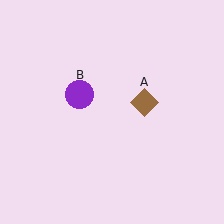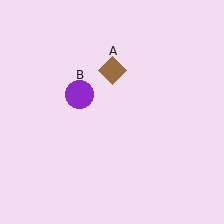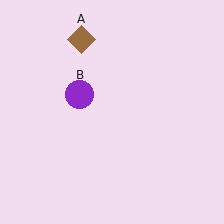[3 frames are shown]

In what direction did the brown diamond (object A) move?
The brown diamond (object A) moved up and to the left.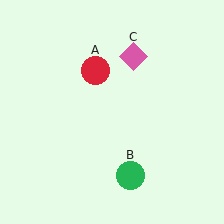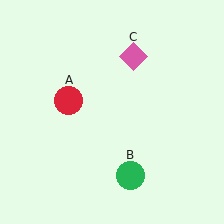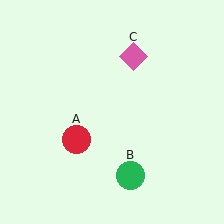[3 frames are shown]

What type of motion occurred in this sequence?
The red circle (object A) rotated counterclockwise around the center of the scene.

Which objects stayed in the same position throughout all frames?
Green circle (object B) and pink diamond (object C) remained stationary.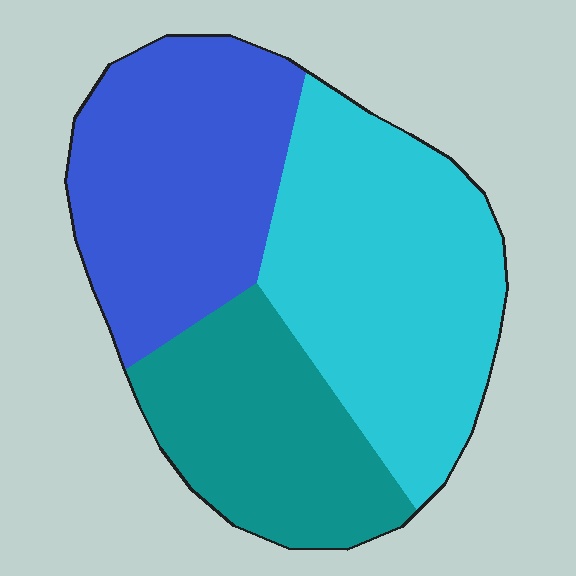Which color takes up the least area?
Teal, at roughly 25%.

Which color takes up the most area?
Cyan, at roughly 40%.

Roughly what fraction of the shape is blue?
Blue covers roughly 35% of the shape.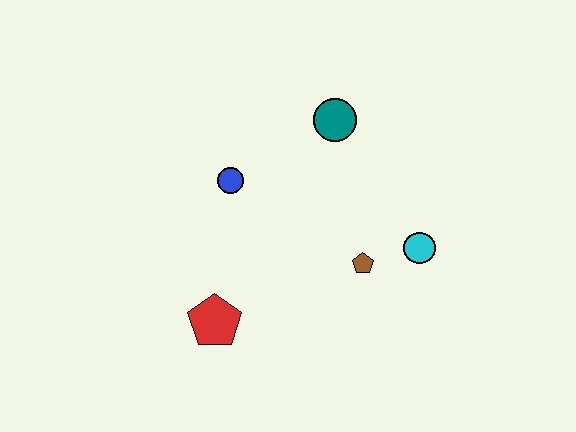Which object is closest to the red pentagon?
The blue circle is closest to the red pentagon.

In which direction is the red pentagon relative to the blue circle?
The red pentagon is below the blue circle.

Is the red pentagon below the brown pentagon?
Yes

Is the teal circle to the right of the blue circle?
Yes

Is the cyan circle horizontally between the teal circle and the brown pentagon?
No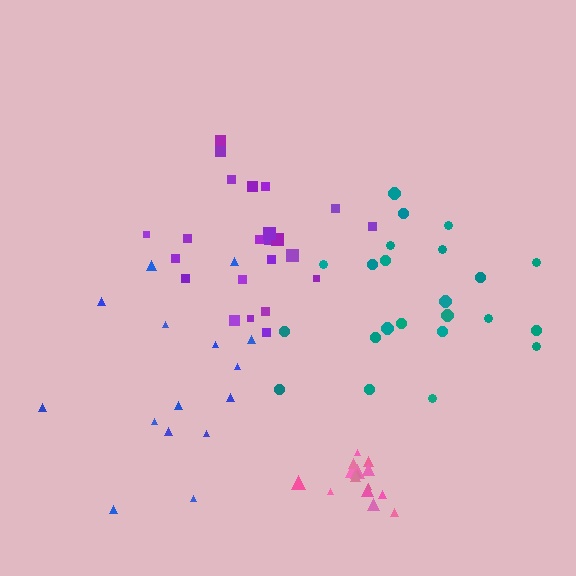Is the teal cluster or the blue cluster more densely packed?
Teal.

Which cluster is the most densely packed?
Pink.